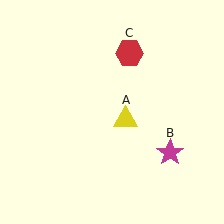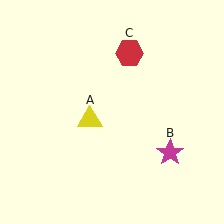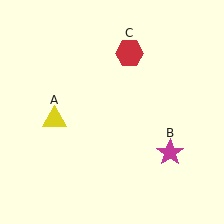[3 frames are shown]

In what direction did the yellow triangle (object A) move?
The yellow triangle (object A) moved left.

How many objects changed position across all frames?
1 object changed position: yellow triangle (object A).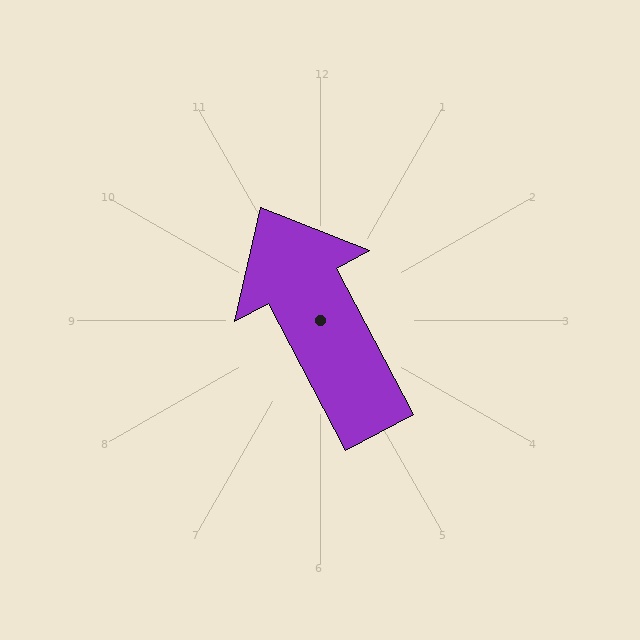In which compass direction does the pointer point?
Northwest.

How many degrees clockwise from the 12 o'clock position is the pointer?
Approximately 332 degrees.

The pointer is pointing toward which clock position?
Roughly 11 o'clock.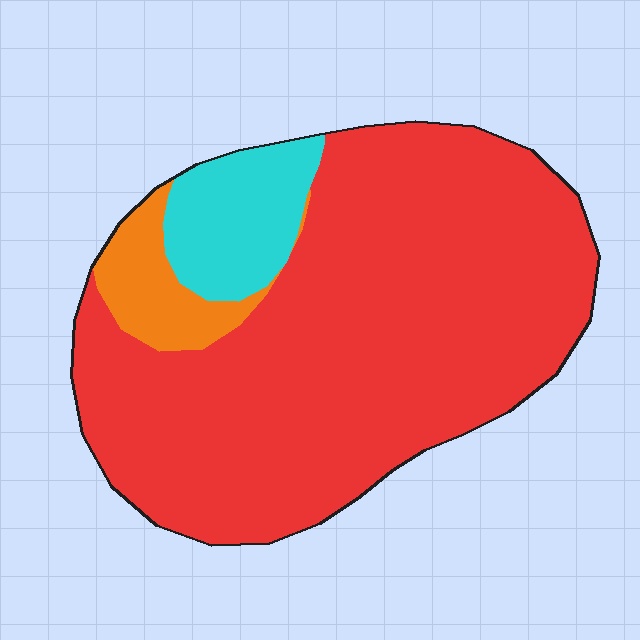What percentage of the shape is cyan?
Cyan covers about 10% of the shape.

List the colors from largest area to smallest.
From largest to smallest: red, cyan, orange.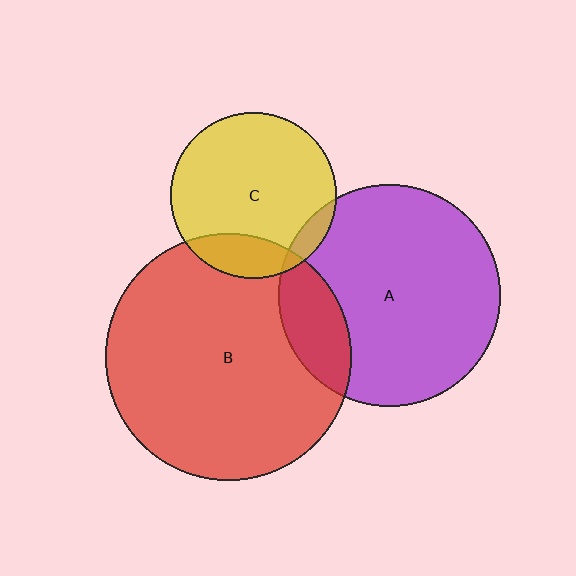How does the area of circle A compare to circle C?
Approximately 1.8 times.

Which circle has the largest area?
Circle B (red).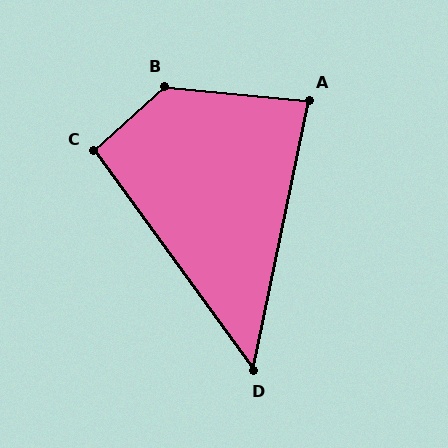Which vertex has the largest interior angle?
B, at approximately 132 degrees.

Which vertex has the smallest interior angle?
D, at approximately 48 degrees.